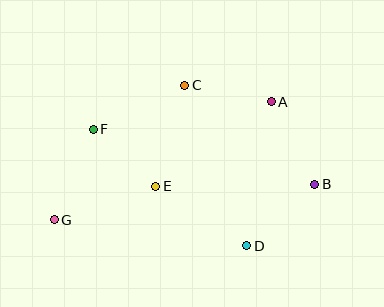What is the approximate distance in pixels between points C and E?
The distance between C and E is approximately 105 pixels.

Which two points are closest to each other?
Points E and F are closest to each other.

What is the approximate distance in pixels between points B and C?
The distance between B and C is approximately 163 pixels.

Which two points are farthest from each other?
Points B and G are farthest from each other.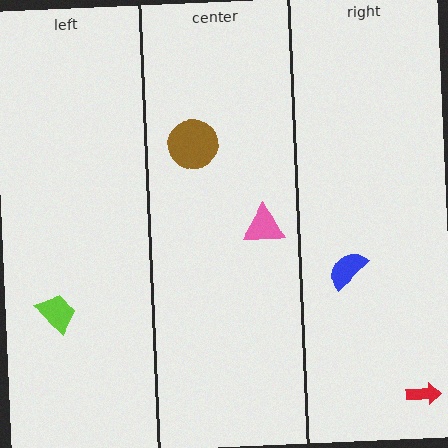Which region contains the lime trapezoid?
The left region.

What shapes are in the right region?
The red arrow, the blue semicircle.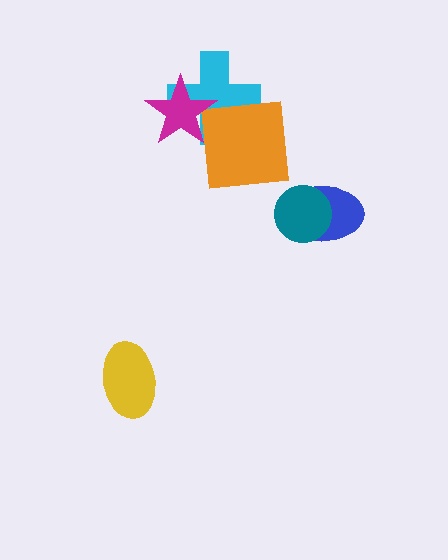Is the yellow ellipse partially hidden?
No, no other shape covers it.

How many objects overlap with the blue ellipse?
1 object overlaps with the blue ellipse.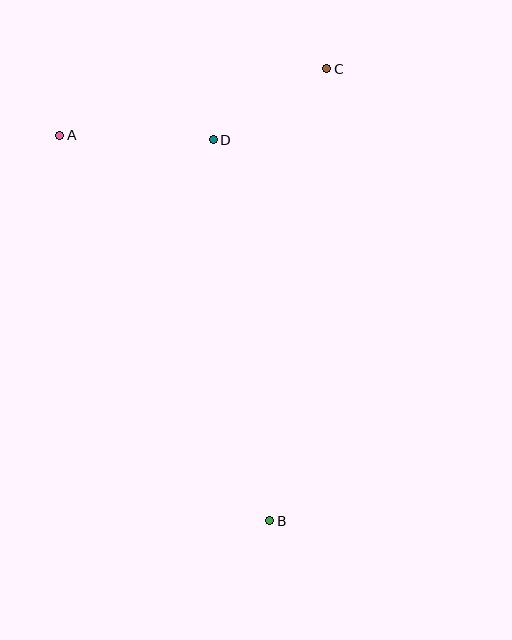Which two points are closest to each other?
Points C and D are closest to each other.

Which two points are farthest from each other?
Points B and C are farthest from each other.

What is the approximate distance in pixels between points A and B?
The distance between A and B is approximately 439 pixels.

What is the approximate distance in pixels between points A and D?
The distance between A and D is approximately 154 pixels.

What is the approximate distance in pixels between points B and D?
The distance between B and D is approximately 386 pixels.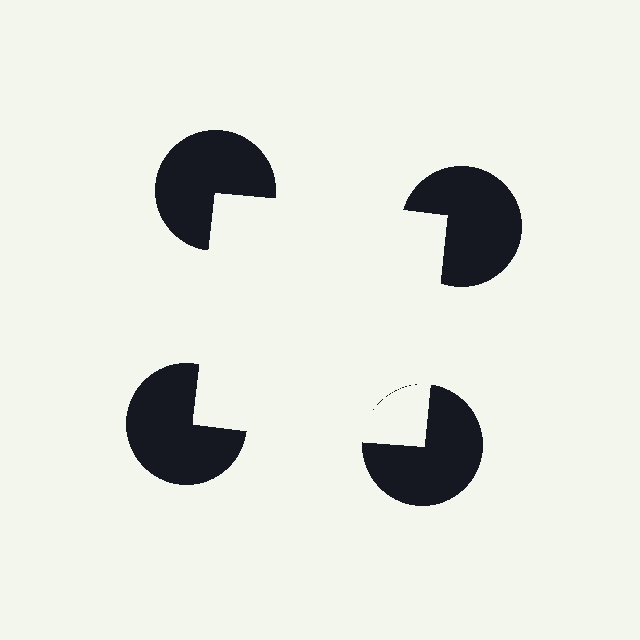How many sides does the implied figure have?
4 sides.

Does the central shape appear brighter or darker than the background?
It typically appears slightly brighter than the background, even though no actual brightness change is drawn.